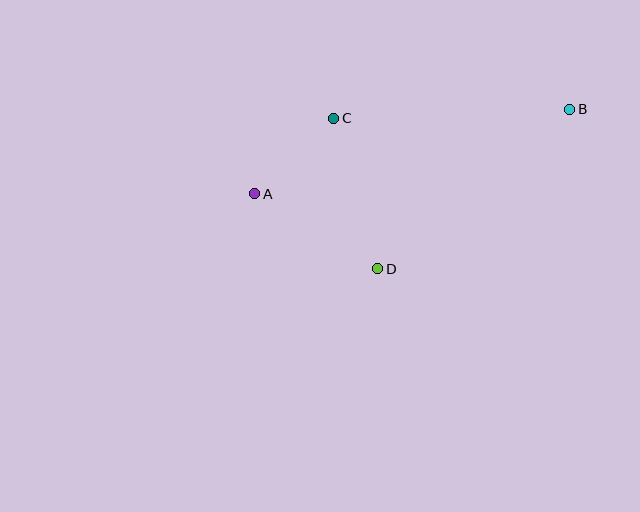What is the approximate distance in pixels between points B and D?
The distance between B and D is approximately 250 pixels.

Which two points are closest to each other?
Points A and C are closest to each other.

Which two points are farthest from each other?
Points A and B are farthest from each other.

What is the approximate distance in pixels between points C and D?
The distance between C and D is approximately 157 pixels.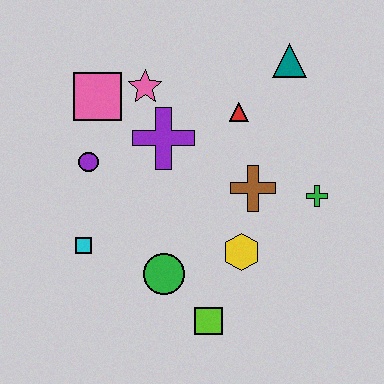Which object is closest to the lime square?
The green circle is closest to the lime square.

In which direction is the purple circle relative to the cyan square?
The purple circle is above the cyan square.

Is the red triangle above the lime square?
Yes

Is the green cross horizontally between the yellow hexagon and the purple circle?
No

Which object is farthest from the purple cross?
The lime square is farthest from the purple cross.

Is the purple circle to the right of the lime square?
No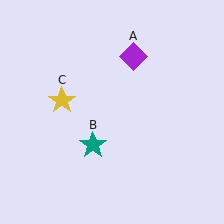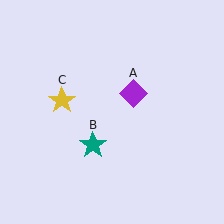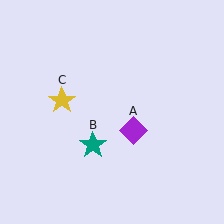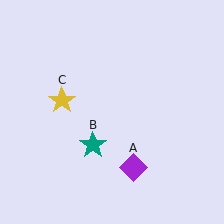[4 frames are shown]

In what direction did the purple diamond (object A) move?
The purple diamond (object A) moved down.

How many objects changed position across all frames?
1 object changed position: purple diamond (object A).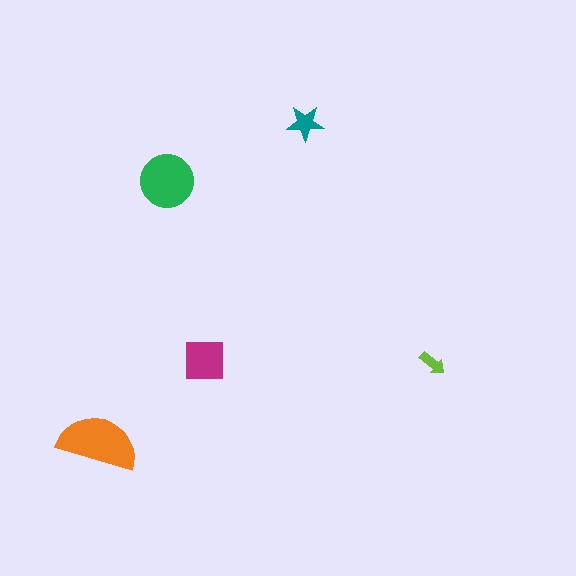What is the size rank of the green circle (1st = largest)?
2nd.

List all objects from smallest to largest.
The lime arrow, the teal star, the magenta square, the green circle, the orange semicircle.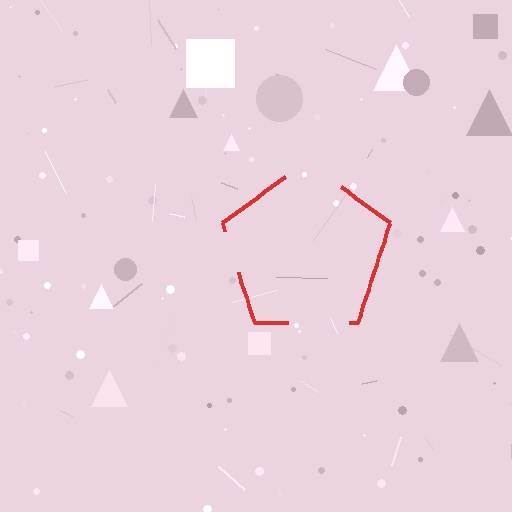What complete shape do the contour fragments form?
The contour fragments form a pentagon.